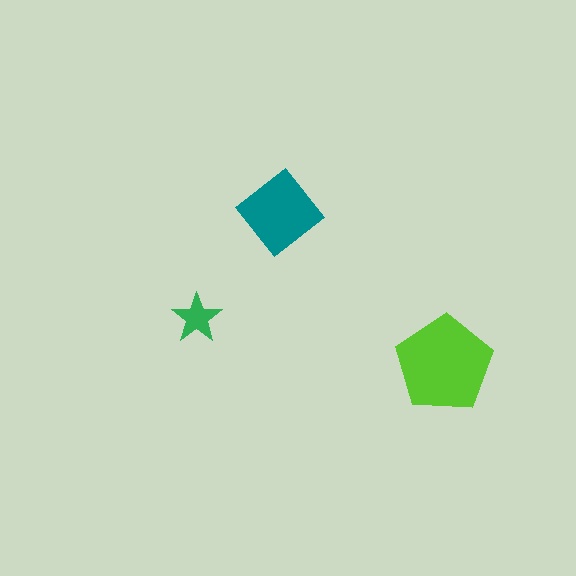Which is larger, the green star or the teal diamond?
The teal diamond.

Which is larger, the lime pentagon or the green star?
The lime pentagon.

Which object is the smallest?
The green star.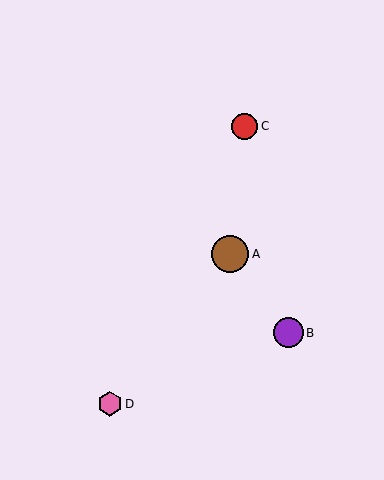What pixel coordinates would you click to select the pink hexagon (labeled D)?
Click at (110, 404) to select the pink hexagon D.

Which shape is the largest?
The brown circle (labeled A) is the largest.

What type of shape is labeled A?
Shape A is a brown circle.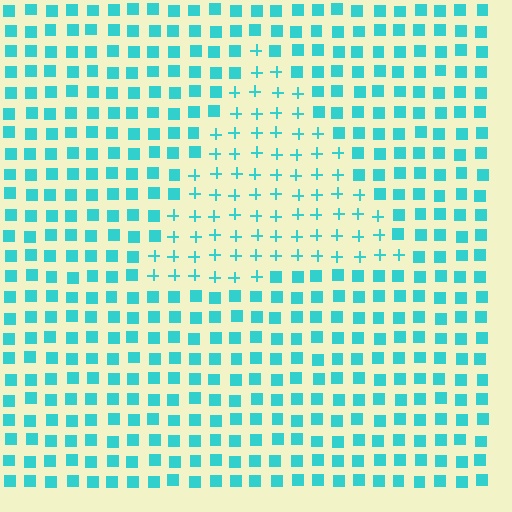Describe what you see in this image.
The image is filled with small cyan elements arranged in a uniform grid. A triangle-shaped region contains plus signs, while the surrounding area contains squares. The boundary is defined purely by the change in element shape.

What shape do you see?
I see a triangle.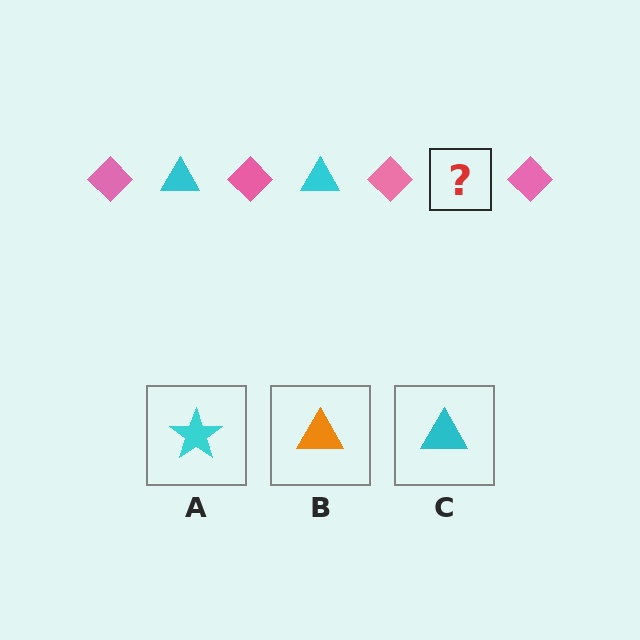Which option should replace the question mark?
Option C.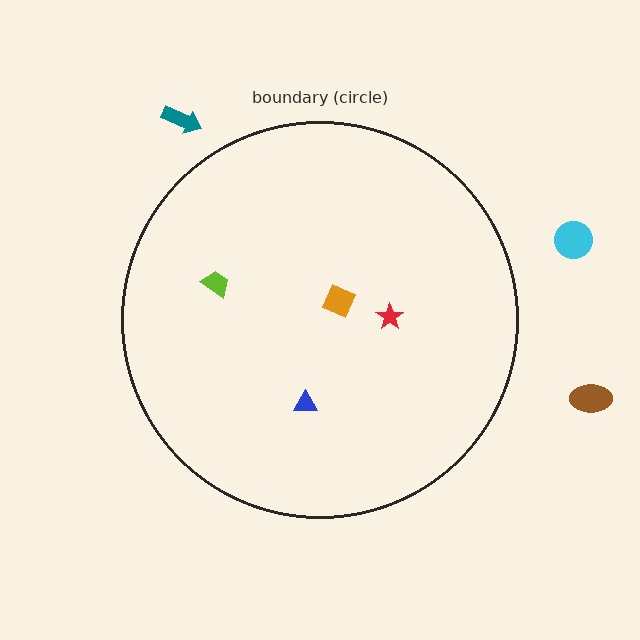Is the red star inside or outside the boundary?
Inside.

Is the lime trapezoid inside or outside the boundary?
Inside.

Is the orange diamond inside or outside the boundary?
Inside.